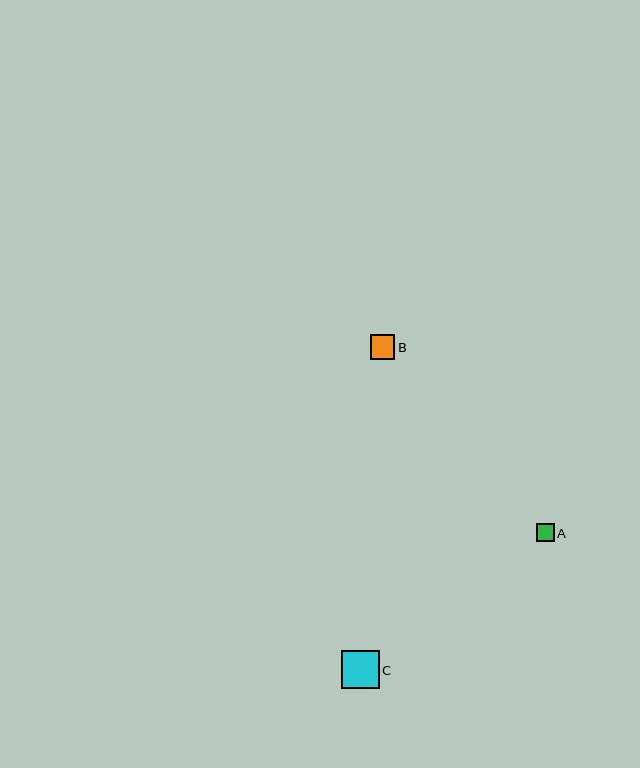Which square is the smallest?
Square A is the smallest with a size of approximately 18 pixels.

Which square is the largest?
Square C is the largest with a size of approximately 38 pixels.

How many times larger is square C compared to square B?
Square C is approximately 1.6 times the size of square B.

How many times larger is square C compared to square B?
Square C is approximately 1.6 times the size of square B.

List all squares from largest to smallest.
From largest to smallest: C, B, A.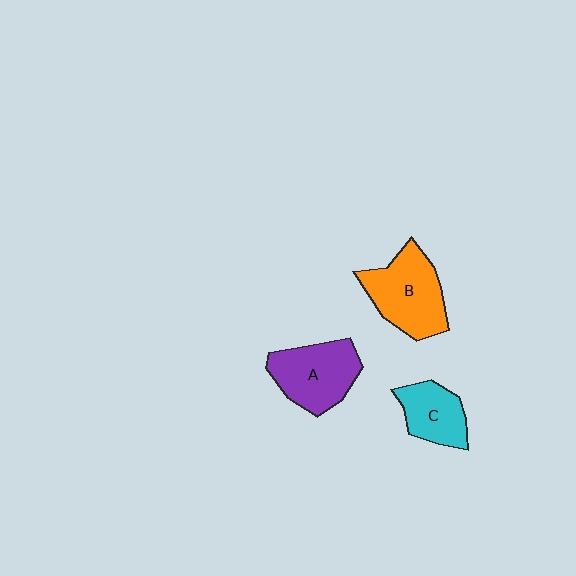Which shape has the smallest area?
Shape C (cyan).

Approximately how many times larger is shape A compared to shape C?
Approximately 1.4 times.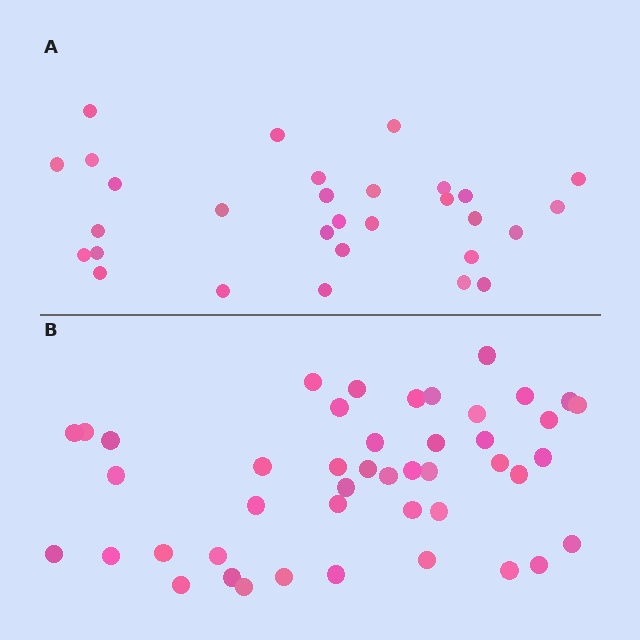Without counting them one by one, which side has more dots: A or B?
Region B (the bottom region) has more dots.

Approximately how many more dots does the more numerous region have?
Region B has approximately 15 more dots than region A.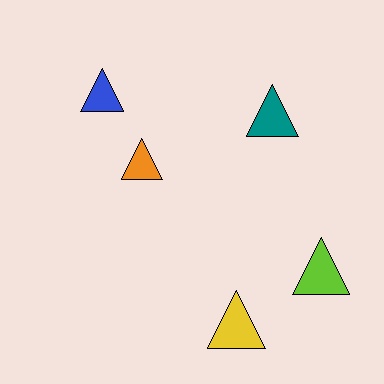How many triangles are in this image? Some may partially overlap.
There are 5 triangles.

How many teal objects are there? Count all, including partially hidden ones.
There is 1 teal object.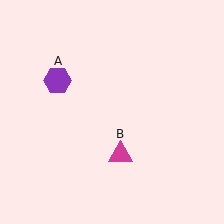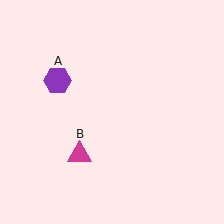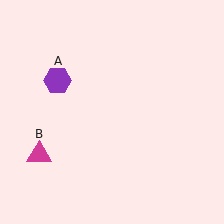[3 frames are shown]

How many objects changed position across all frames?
1 object changed position: magenta triangle (object B).